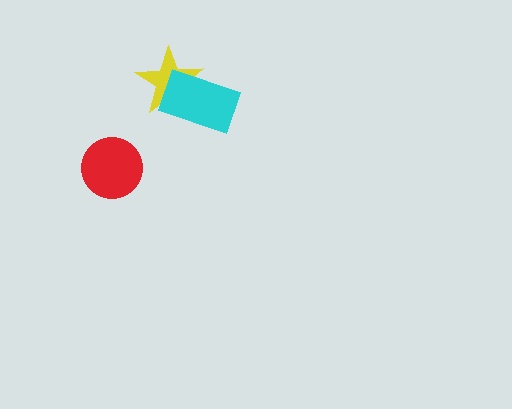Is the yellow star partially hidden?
Yes, it is partially covered by another shape.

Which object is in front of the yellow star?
The cyan rectangle is in front of the yellow star.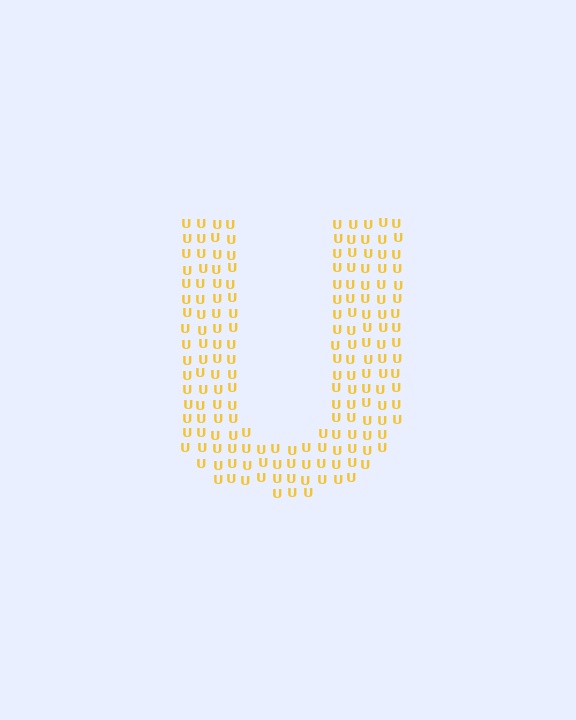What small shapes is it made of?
It is made of small letter U's.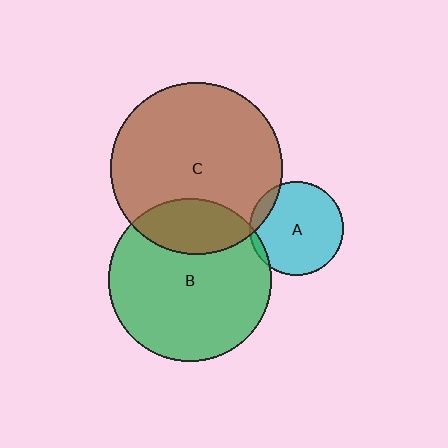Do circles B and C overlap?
Yes.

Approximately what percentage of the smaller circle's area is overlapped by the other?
Approximately 25%.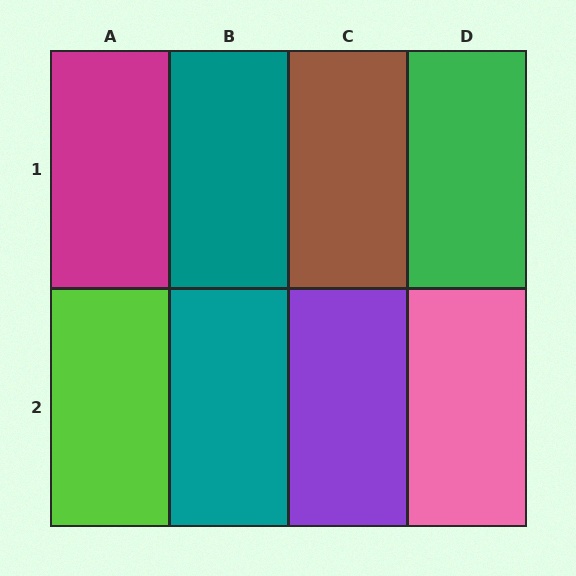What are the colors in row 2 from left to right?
Lime, teal, purple, pink.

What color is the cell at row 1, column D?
Green.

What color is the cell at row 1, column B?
Teal.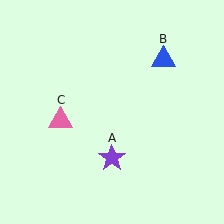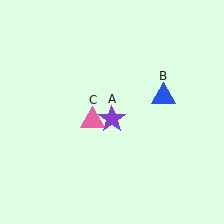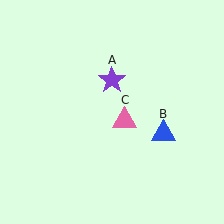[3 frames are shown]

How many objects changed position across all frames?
3 objects changed position: purple star (object A), blue triangle (object B), pink triangle (object C).